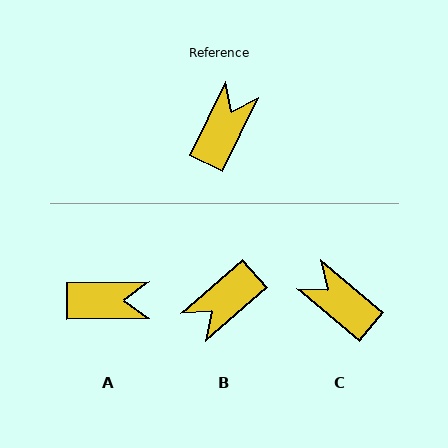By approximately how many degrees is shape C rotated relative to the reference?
Approximately 76 degrees counter-clockwise.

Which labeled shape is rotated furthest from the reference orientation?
B, about 157 degrees away.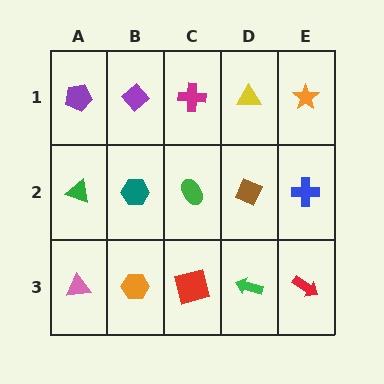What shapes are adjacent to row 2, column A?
A purple pentagon (row 1, column A), a pink triangle (row 3, column A), a teal hexagon (row 2, column B).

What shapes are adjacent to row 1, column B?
A teal hexagon (row 2, column B), a purple pentagon (row 1, column A), a magenta cross (row 1, column C).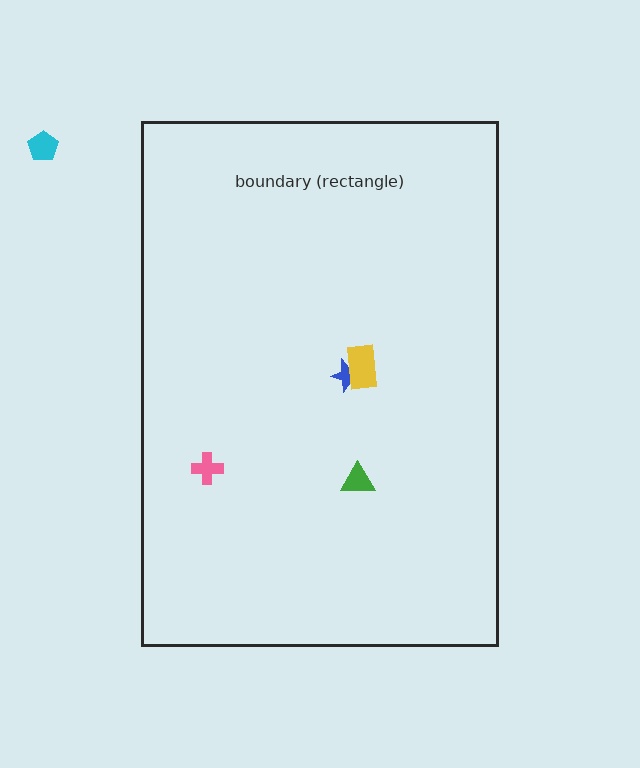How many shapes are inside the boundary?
4 inside, 1 outside.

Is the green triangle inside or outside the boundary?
Inside.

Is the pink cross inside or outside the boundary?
Inside.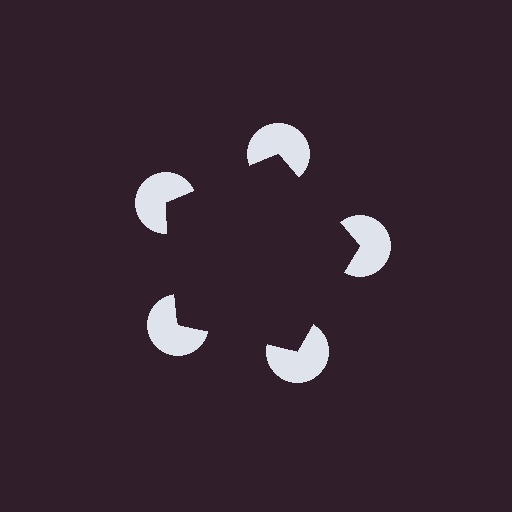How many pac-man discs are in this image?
There are 5 — one at each vertex of the illusory pentagon.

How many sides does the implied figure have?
5 sides.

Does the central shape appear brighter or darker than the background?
It typically appears slightly darker than the background, even though no actual brightness change is drawn.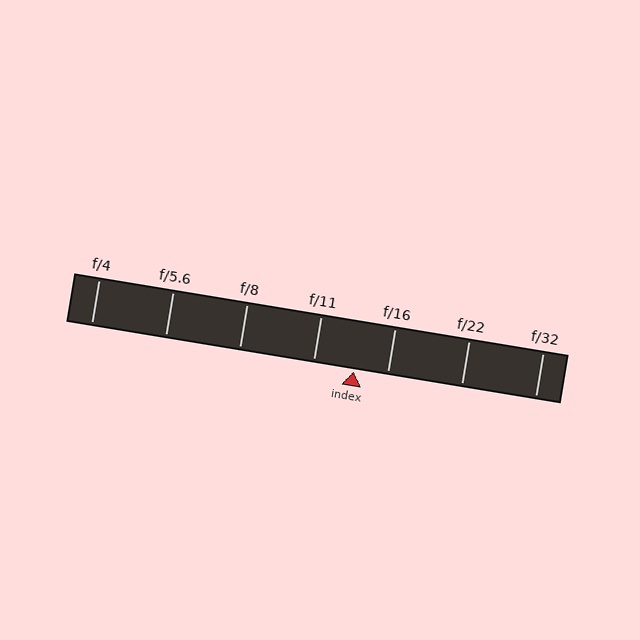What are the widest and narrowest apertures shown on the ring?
The widest aperture shown is f/4 and the narrowest is f/32.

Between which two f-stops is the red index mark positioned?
The index mark is between f/11 and f/16.